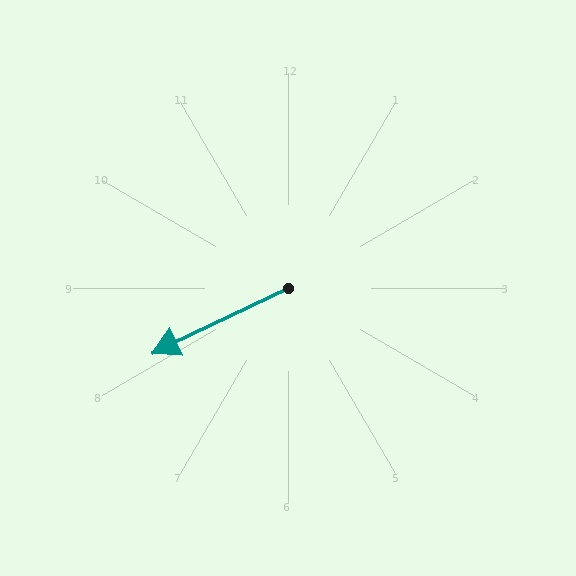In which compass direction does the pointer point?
Southwest.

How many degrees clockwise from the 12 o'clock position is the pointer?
Approximately 244 degrees.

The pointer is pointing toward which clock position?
Roughly 8 o'clock.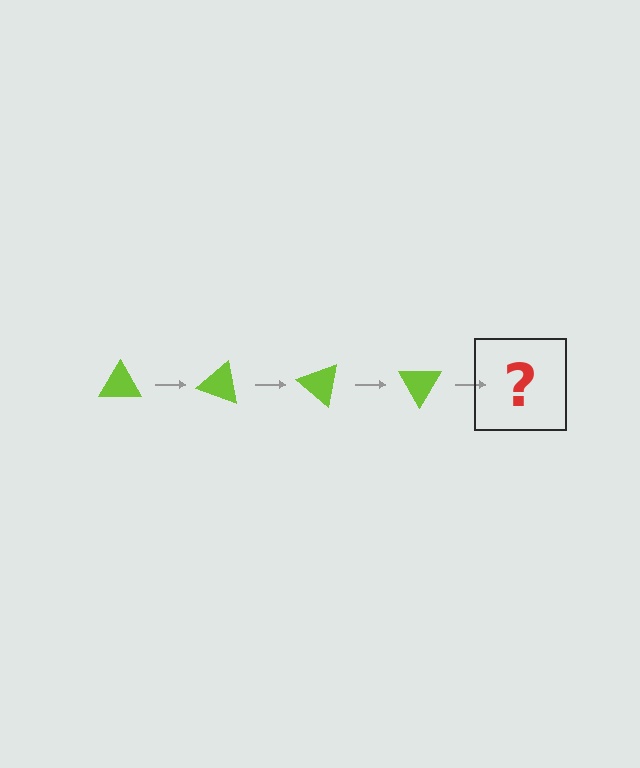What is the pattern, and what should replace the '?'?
The pattern is that the triangle rotates 20 degrees each step. The '?' should be a lime triangle rotated 80 degrees.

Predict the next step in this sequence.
The next step is a lime triangle rotated 80 degrees.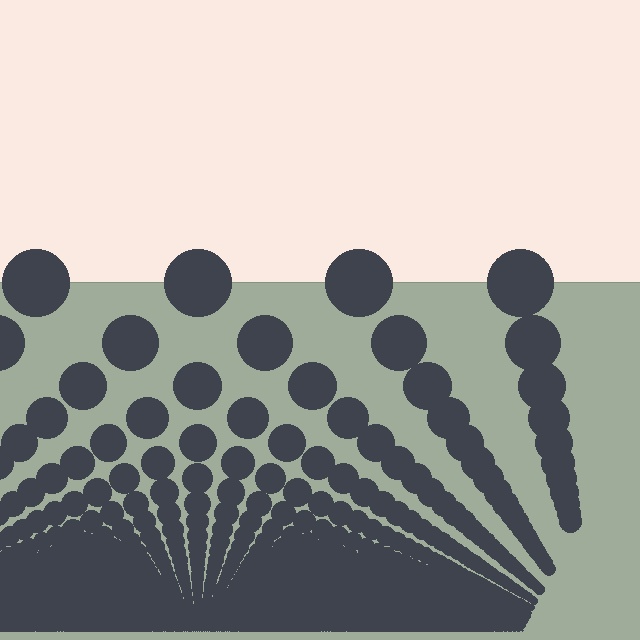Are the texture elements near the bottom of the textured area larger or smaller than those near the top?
Smaller. The gradient is inverted — elements near the bottom are smaller and denser.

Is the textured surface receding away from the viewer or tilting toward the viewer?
The surface appears to tilt toward the viewer. Texture elements get larger and sparser toward the top.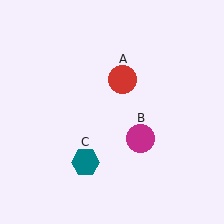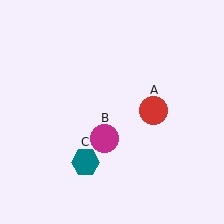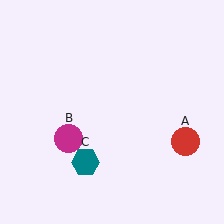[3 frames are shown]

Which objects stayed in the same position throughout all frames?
Teal hexagon (object C) remained stationary.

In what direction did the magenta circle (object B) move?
The magenta circle (object B) moved left.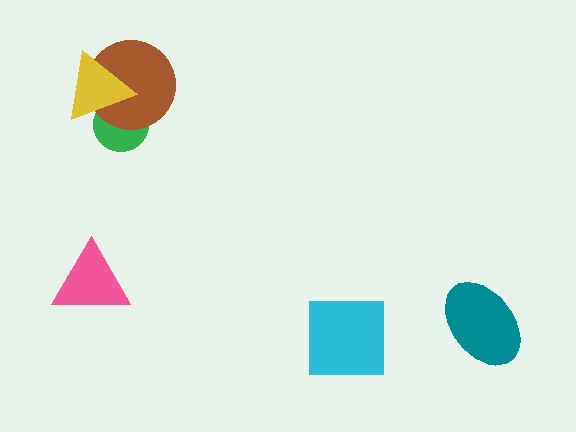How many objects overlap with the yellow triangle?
2 objects overlap with the yellow triangle.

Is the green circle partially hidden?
Yes, it is partially covered by another shape.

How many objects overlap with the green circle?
2 objects overlap with the green circle.